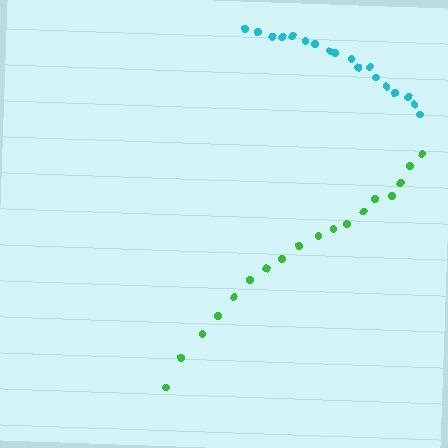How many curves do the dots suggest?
There are 2 distinct paths.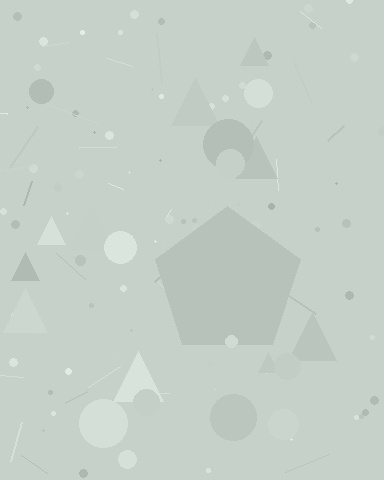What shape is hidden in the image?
A pentagon is hidden in the image.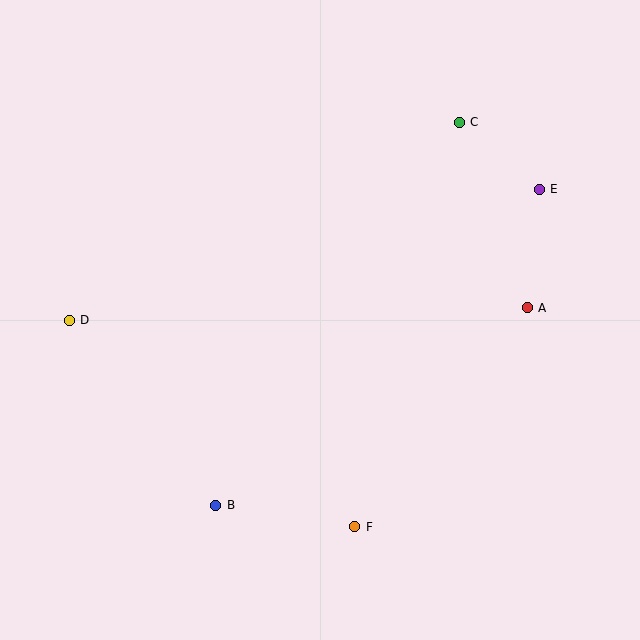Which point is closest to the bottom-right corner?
Point F is closest to the bottom-right corner.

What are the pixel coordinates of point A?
Point A is at (527, 308).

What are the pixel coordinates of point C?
Point C is at (459, 122).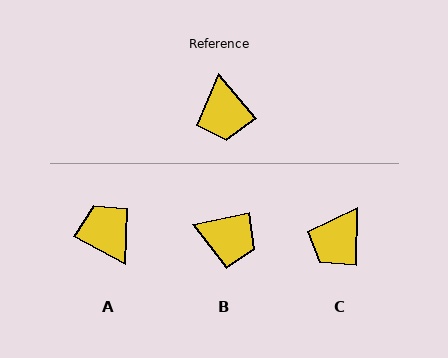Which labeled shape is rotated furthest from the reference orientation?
A, about 159 degrees away.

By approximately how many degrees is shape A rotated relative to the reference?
Approximately 159 degrees clockwise.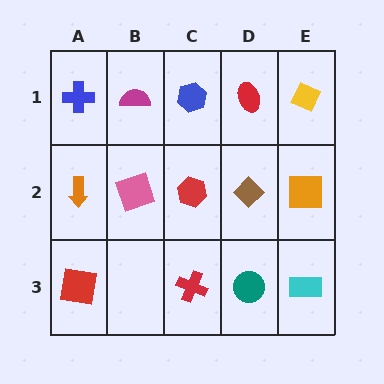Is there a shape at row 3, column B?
No, that cell is empty.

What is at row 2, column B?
A pink square.